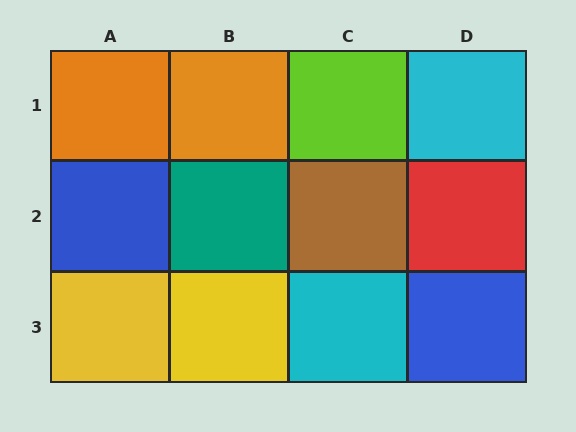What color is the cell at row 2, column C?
Brown.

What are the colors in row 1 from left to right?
Orange, orange, lime, cyan.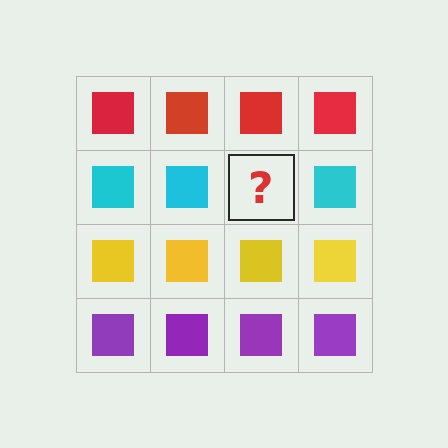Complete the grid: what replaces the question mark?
The question mark should be replaced with a cyan square.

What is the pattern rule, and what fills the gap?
The rule is that each row has a consistent color. The gap should be filled with a cyan square.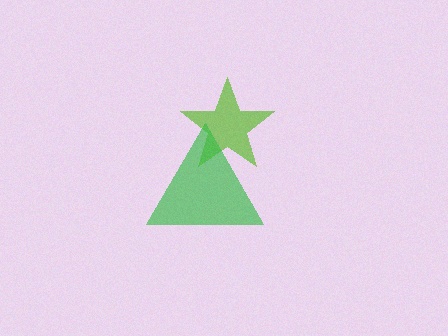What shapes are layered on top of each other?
The layered shapes are: a lime star, a green triangle.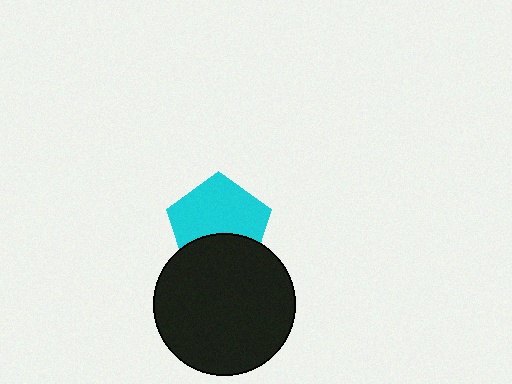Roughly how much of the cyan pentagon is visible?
About half of it is visible (roughly 65%).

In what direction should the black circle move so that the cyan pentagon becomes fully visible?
The black circle should move down. That is the shortest direction to clear the overlap and leave the cyan pentagon fully visible.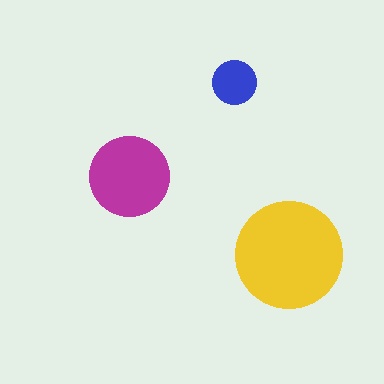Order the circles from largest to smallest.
the yellow one, the magenta one, the blue one.